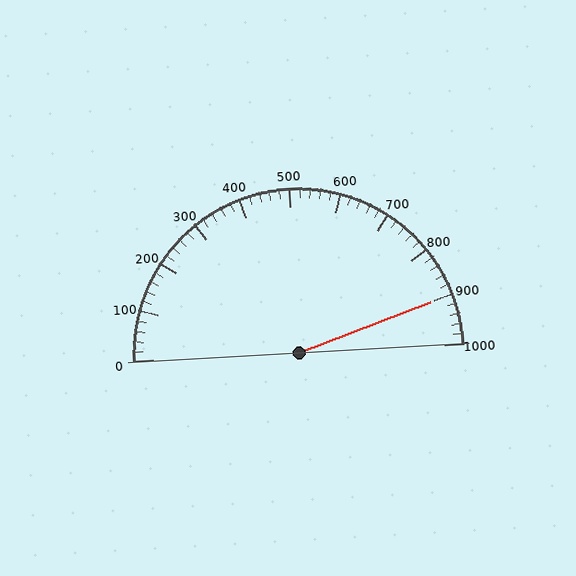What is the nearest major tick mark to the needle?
The nearest major tick mark is 900.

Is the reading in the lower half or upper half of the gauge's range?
The reading is in the upper half of the range (0 to 1000).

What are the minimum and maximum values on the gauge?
The gauge ranges from 0 to 1000.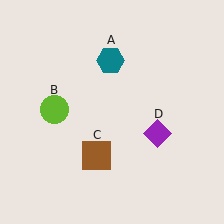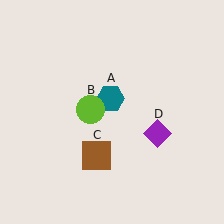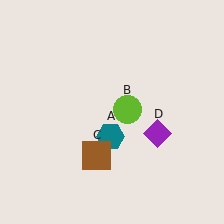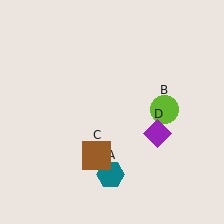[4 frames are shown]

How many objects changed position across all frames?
2 objects changed position: teal hexagon (object A), lime circle (object B).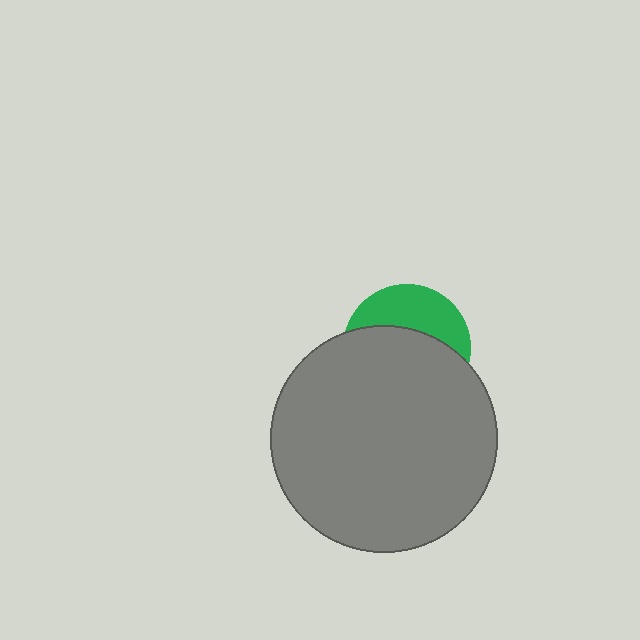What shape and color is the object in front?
The object in front is a gray circle.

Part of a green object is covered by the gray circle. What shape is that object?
It is a circle.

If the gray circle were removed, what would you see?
You would see the complete green circle.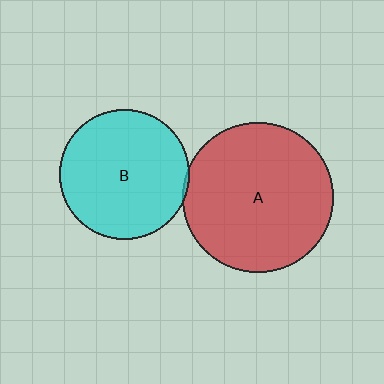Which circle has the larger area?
Circle A (red).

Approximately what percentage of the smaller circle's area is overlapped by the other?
Approximately 5%.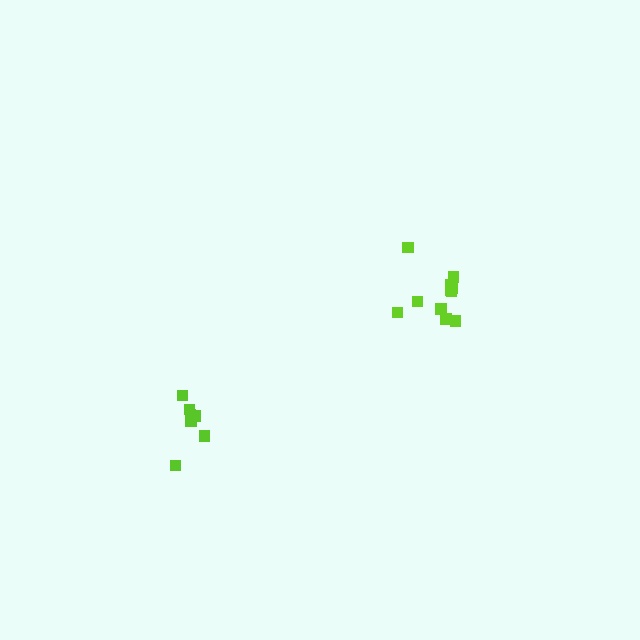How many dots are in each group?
Group 1: 11 dots, Group 2: 7 dots (18 total).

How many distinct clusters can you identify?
There are 2 distinct clusters.